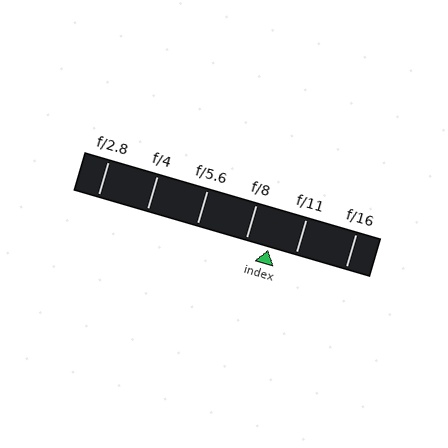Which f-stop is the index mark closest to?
The index mark is closest to f/8.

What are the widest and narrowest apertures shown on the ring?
The widest aperture shown is f/2.8 and the narrowest is f/16.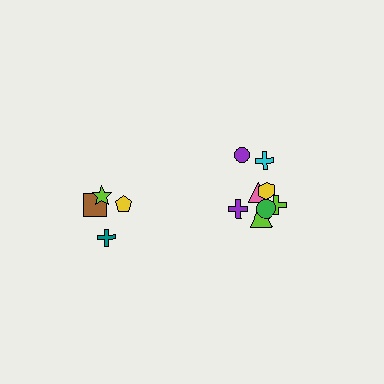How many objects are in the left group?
There are 4 objects.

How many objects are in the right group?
There are 8 objects.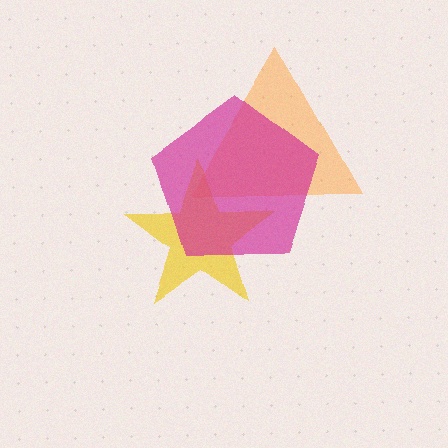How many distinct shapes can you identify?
There are 3 distinct shapes: a yellow star, an orange triangle, a magenta pentagon.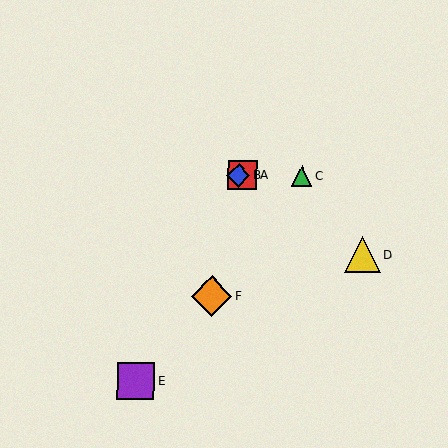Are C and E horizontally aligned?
No, C is at y≈176 and E is at y≈381.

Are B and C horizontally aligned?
Yes, both are at y≈175.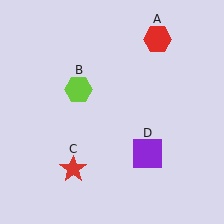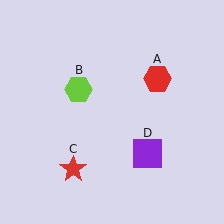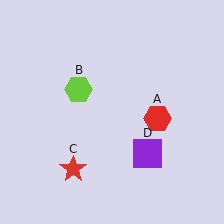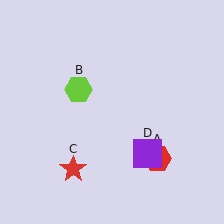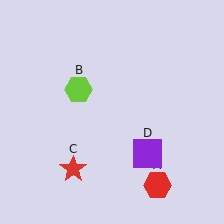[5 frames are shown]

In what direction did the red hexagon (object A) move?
The red hexagon (object A) moved down.